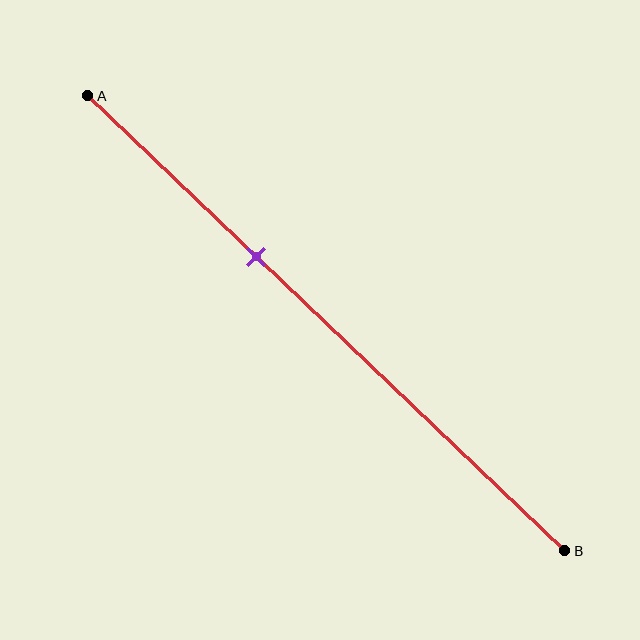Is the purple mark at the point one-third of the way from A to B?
Yes, the mark is approximately at the one-third point.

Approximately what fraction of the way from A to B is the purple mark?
The purple mark is approximately 35% of the way from A to B.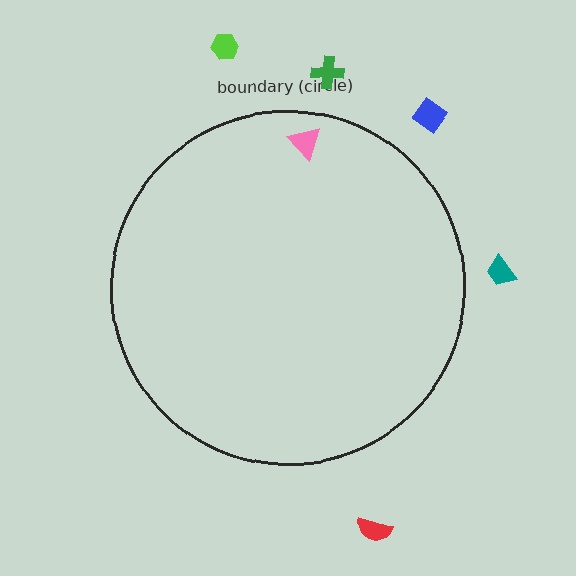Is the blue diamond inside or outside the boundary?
Outside.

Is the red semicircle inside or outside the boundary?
Outside.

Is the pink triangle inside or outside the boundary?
Inside.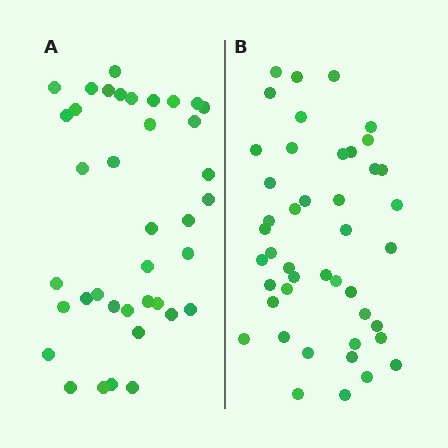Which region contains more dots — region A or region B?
Region B (the right region) has more dots.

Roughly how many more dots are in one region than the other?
Region B has about 6 more dots than region A.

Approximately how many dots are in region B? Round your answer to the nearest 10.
About 40 dots. (The exact count is 44, which rounds to 40.)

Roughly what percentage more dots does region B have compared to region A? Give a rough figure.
About 15% more.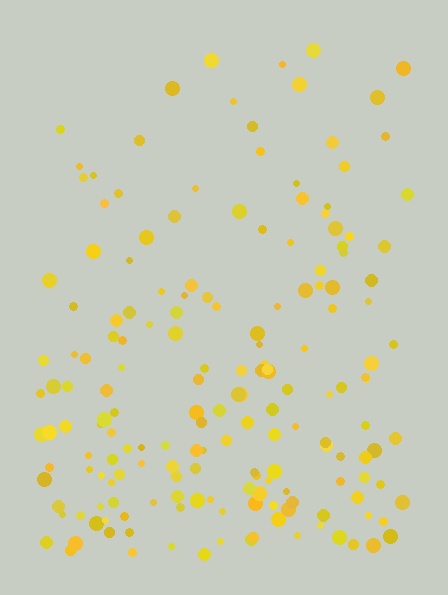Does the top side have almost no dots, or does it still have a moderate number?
Still a moderate number, just noticeably fewer than the bottom.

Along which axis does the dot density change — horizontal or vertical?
Vertical.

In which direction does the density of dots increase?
From top to bottom, with the bottom side densest.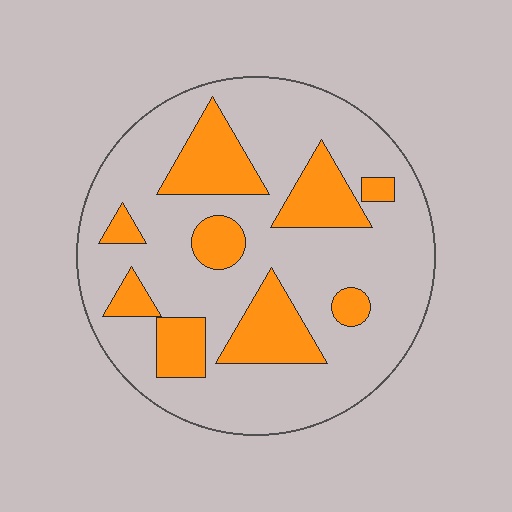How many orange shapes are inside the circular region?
9.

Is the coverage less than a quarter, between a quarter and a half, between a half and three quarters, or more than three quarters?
Between a quarter and a half.